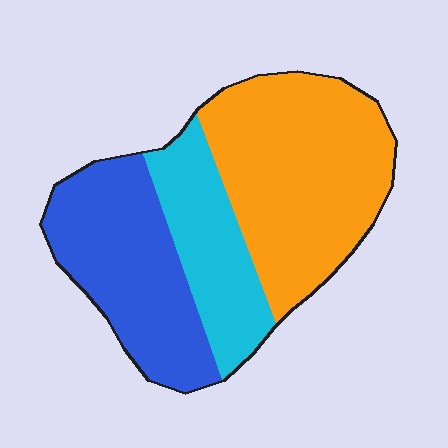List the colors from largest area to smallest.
From largest to smallest: orange, blue, cyan.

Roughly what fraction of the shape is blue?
Blue takes up about one third (1/3) of the shape.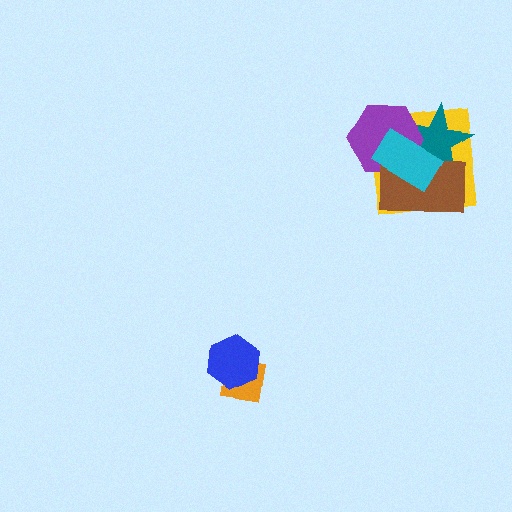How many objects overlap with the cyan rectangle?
4 objects overlap with the cyan rectangle.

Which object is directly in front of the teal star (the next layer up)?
The purple hexagon is directly in front of the teal star.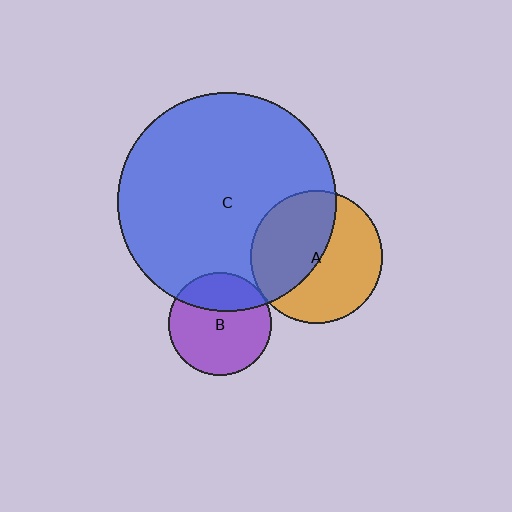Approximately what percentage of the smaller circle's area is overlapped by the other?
Approximately 5%.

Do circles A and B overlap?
Yes.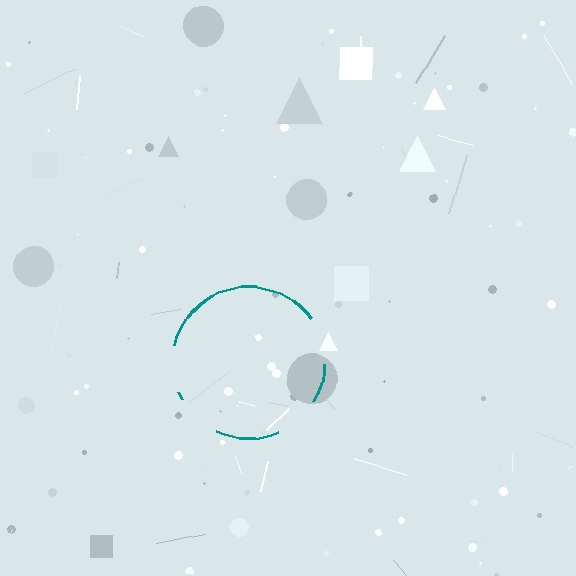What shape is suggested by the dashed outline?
The dashed outline suggests a circle.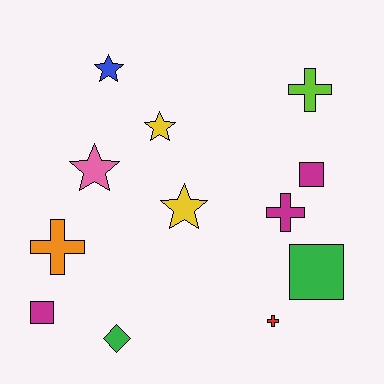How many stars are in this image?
There are 4 stars.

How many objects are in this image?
There are 12 objects.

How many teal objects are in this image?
There are no teal objects.